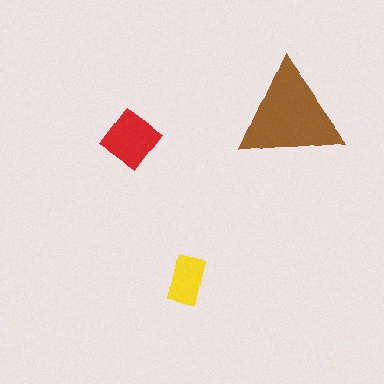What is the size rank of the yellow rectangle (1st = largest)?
3rd.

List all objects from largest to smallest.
The brown triangle, the red diamond, the yellow rectangle.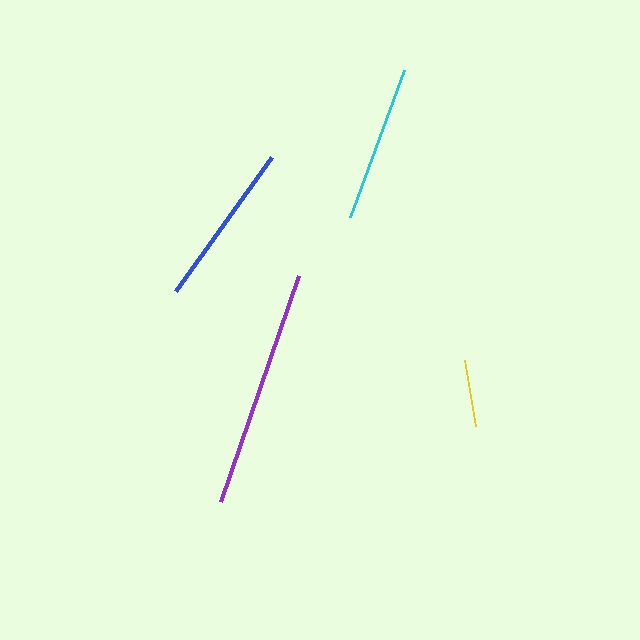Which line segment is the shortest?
The yellow line is the shortest at approximately 67 pixels.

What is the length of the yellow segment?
The yellow segment is approximately 67 pixels long.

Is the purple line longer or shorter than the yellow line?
The purple line is longer than the yellow line.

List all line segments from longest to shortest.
From longest to shortest: purple, blue, cyan, yellow.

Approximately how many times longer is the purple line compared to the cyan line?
The purple line is approximately 1.5 times the length of the cyan line.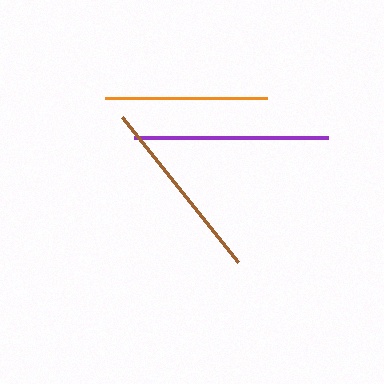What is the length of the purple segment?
The purple segment is approximately 195 pixels long.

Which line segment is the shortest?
The orange line is the shortest at approximately 162 pixels.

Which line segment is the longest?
The purple line is the longest at approximately 195 pixels.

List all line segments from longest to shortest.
From longest to shortest: purple, brown, orange.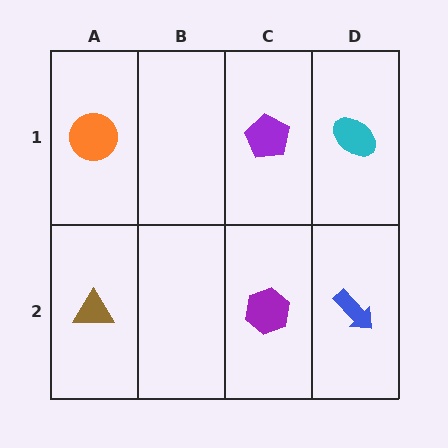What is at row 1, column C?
A purple pentagon.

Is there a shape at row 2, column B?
No, that cell is empty.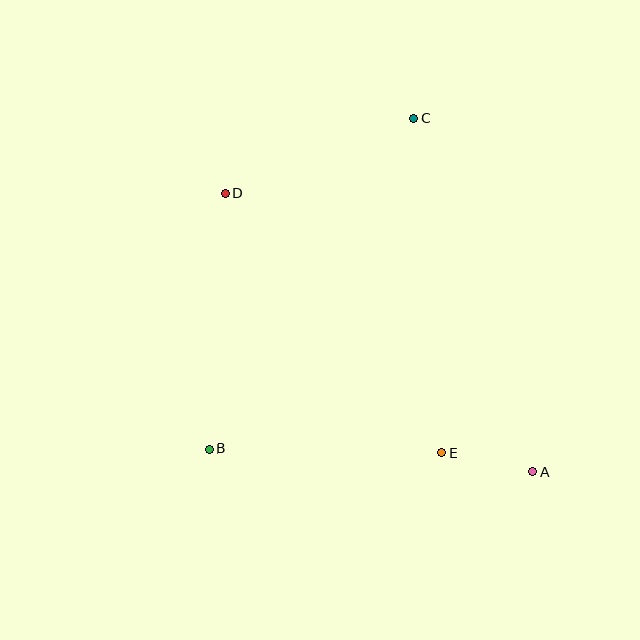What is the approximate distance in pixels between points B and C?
The distance between B and C is approximately 388 pixels.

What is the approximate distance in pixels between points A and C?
The distance between A and C is approximately 373 pixels.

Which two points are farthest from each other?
Points A and D are farthest from each other.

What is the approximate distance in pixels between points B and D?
The distance between B and D is approximately 256 pixels.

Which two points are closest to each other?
Points A and E are closest to each other.